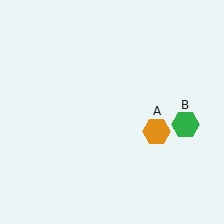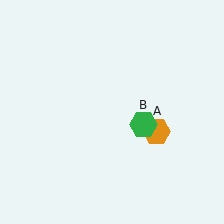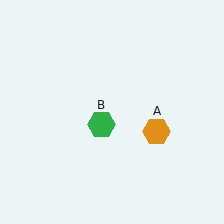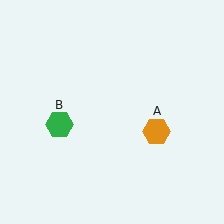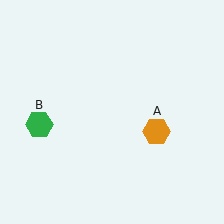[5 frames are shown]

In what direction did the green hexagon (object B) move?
The green hexagon (object B) moved left.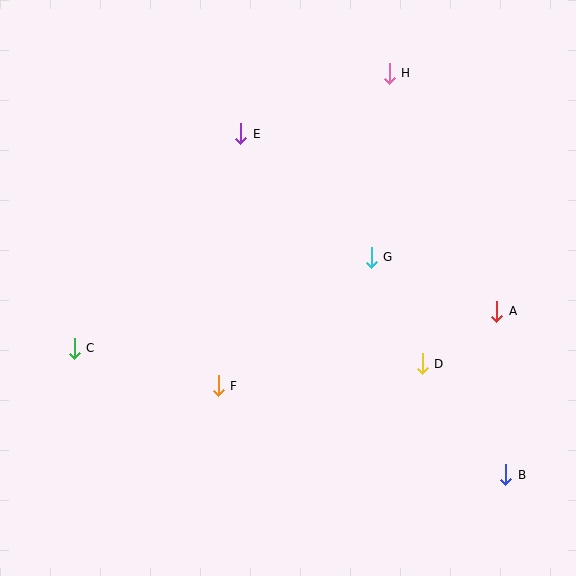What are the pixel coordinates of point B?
Point B is at (506, 475).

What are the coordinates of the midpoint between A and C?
The midpoint between A and C is at (286, 330).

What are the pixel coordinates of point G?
Point G is at (371, 257).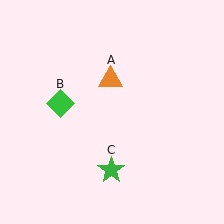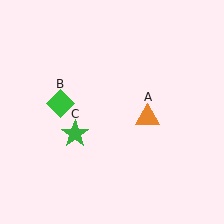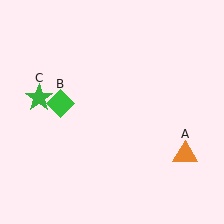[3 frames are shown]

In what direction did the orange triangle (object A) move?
The orange triangle (object A) moved down and to the right.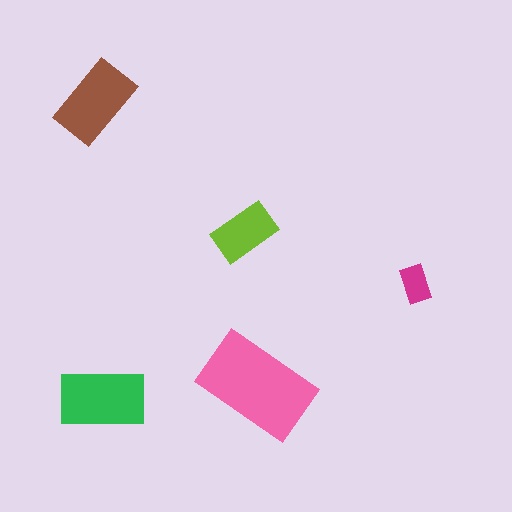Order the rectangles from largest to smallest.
the pink one, the green one, the brown one, the lime one, the magenta one.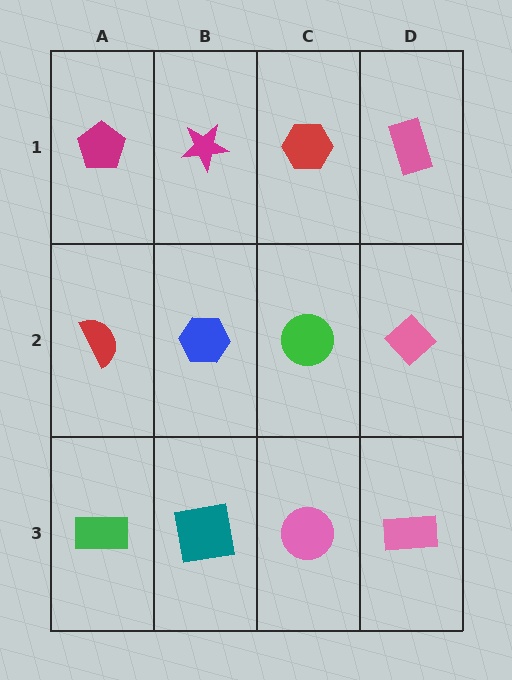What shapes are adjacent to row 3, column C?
A green circle (row 2, column C), a teal square (row 3, column B), a pink rectangle (row 3, column D).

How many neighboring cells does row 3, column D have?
2.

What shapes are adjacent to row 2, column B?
A magenta star (row 1, column B), a teal square (row 3, column B), a red semicircle (row 2, column A), a green circle (row 2, column C).